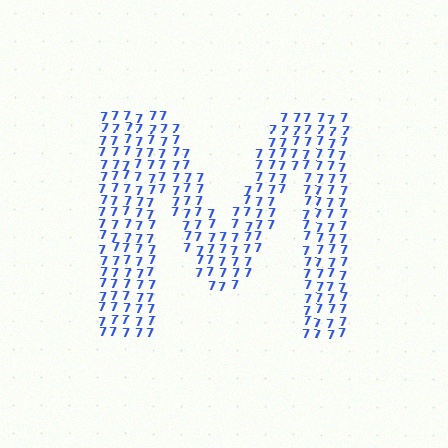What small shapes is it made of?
It is made of small digit 7's.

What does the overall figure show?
The overall figure shows the letter M.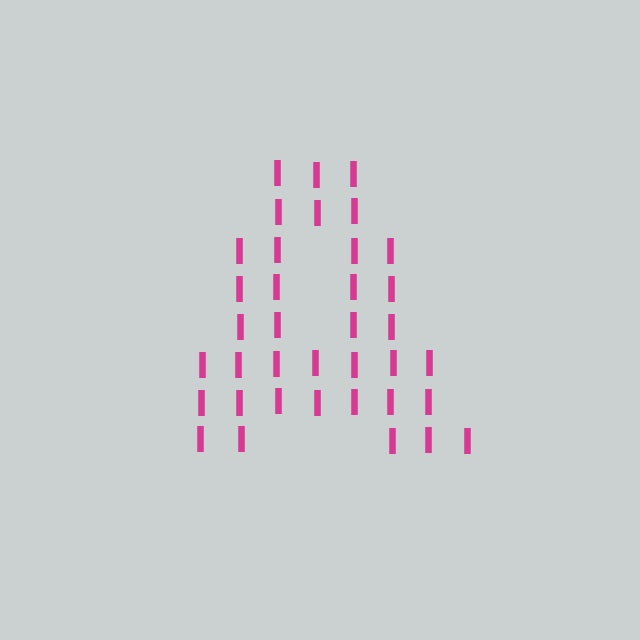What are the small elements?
The small elements are letter I's.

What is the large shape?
The large shape is the letter A.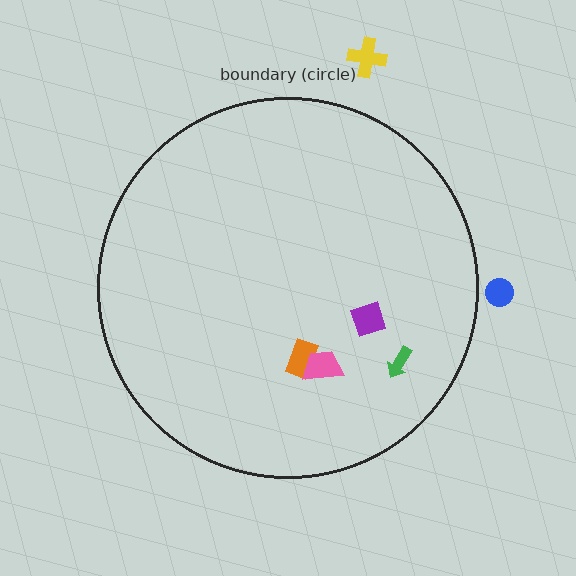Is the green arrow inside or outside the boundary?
Inside.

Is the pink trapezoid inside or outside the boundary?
Inside.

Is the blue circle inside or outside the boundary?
Outside.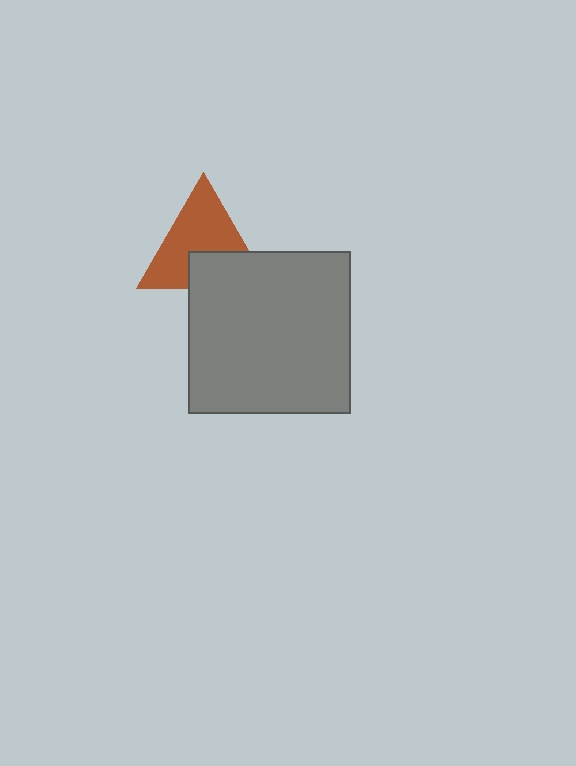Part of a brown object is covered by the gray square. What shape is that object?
It is a triangle.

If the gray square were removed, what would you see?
You would see the complete brown triangle.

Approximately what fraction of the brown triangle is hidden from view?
Roughly 35% of the brown triangle is hidden behind the gray square.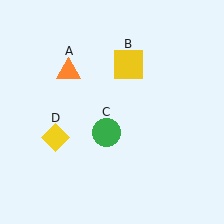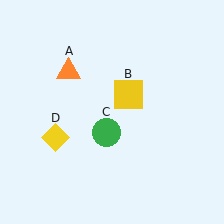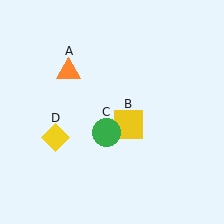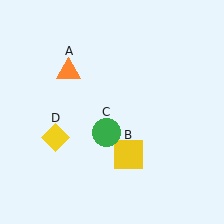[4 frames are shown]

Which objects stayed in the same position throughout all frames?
Orange triangle (object A) and green circle (object C) and yellow diamond (object D) remained stationary.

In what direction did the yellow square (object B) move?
The yellow square (object B) moved down.